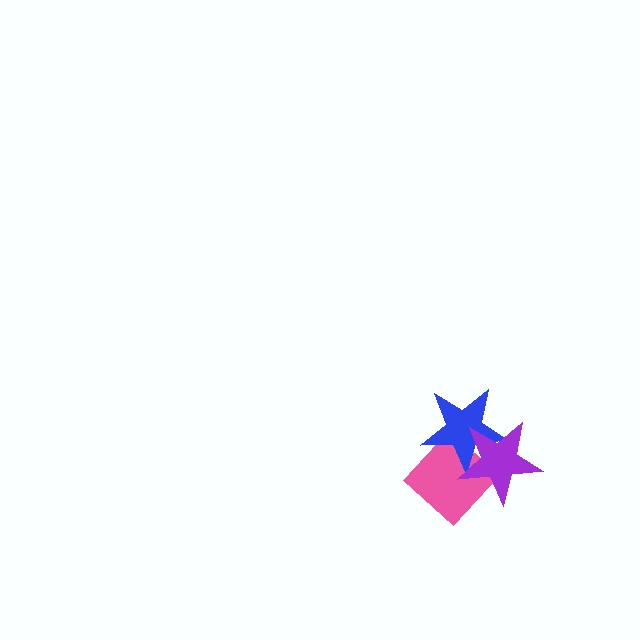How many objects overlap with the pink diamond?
2 objects overlap with the pink diamond.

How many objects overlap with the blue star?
2 objects overlap with the blue star.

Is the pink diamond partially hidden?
Yes, it is partially covered by another shape.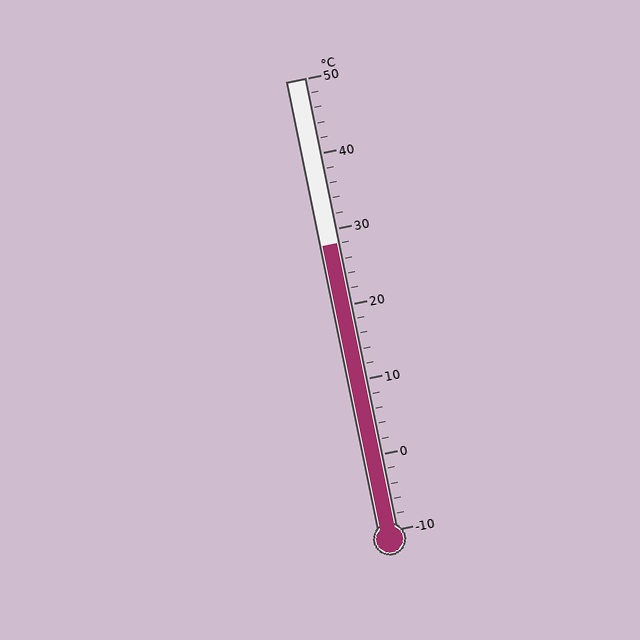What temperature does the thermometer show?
The thermometer shows approximately 28°C.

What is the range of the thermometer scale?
The thermometer scale ranges from -10°C to 50°C.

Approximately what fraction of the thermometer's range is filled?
The thermometer is filled to approximately 65% of its range.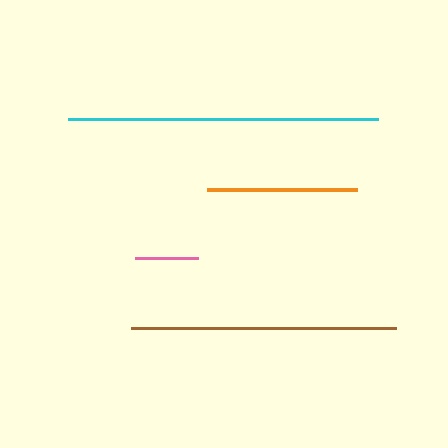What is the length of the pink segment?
The pink segment is approximately 62 pixels long.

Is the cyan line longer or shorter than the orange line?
The cyan line is longer than the orange line.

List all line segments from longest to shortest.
From longest to shortest: cyan, brown, orange, pink.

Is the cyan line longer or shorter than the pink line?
The cyan line is longer than the pink line.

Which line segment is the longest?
The cyan line is the longest at approximately 310 pixels.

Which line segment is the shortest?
The pink line is the shortest at approximately 62 pixels.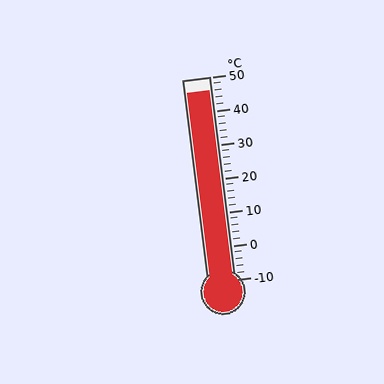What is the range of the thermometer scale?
The thermometer scale ranges from -10°C to 50°C.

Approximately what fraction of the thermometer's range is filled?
The thermometer is filled to approximately 95% of its range.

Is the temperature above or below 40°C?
The temperature is above 40°C.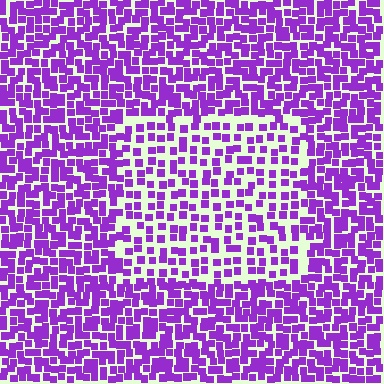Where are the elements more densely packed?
The elements are more densely packed outside the rectangle boundary.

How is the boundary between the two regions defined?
The boundary is defined by a change in element density (approximately 1.8x ratio). All elements are the same color, size, and shape.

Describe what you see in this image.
The image contains small purple elements arranged at two different densities. A rectangle-shaped region is visible where the elements are less densely packed than the surrounding area.